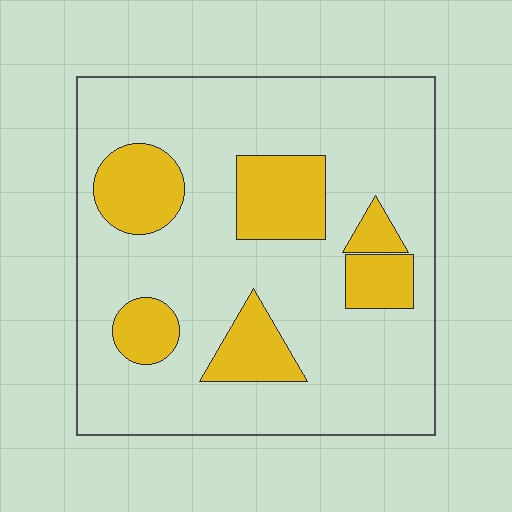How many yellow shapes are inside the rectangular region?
6.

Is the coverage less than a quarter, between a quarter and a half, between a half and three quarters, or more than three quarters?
Less than a quarter.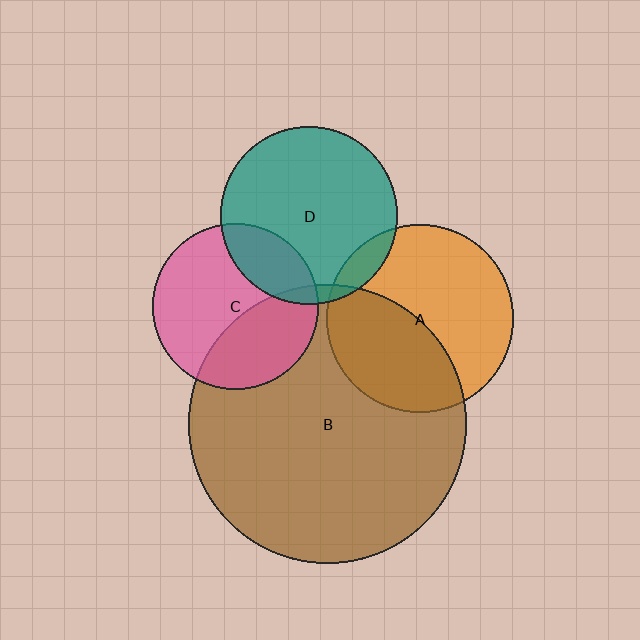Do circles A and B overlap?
Yes.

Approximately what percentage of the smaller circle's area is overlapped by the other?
Approximately 40%.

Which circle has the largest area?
Circle B (brown).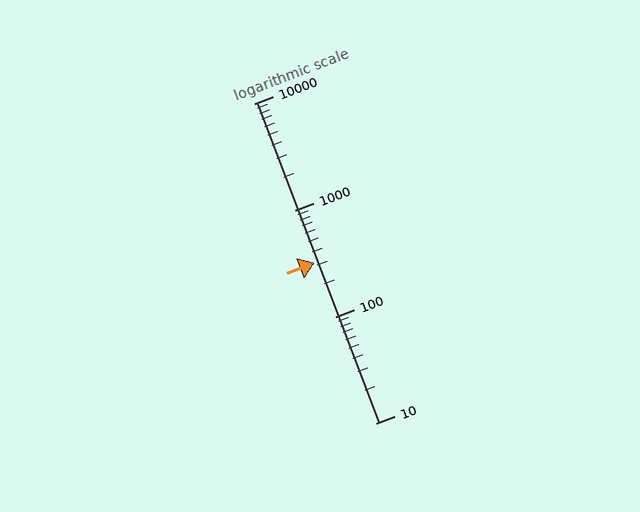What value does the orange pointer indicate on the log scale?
The pointer indicates approximately 320.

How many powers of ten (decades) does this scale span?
The scale spans 3 decades, from 10 to 10000.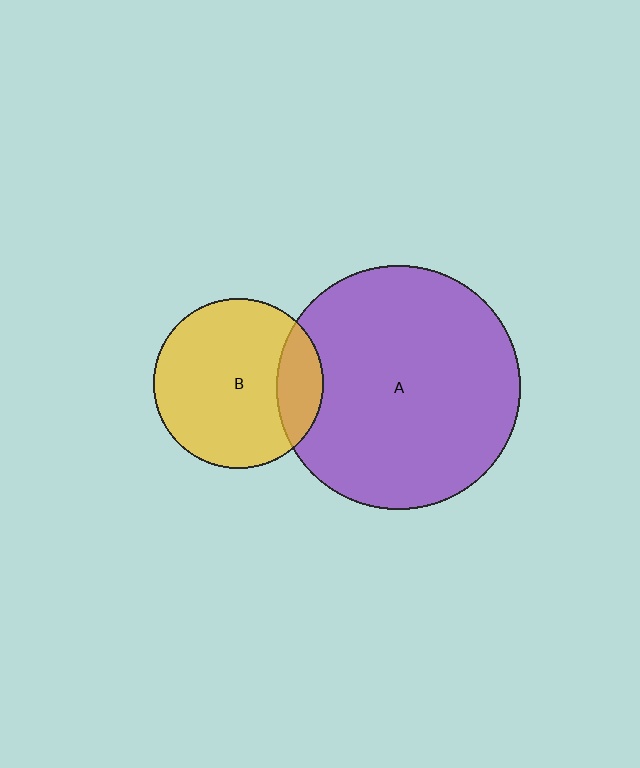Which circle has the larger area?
Circle A (purple).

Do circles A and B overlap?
Yes.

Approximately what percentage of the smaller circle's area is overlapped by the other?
Approximately 20%.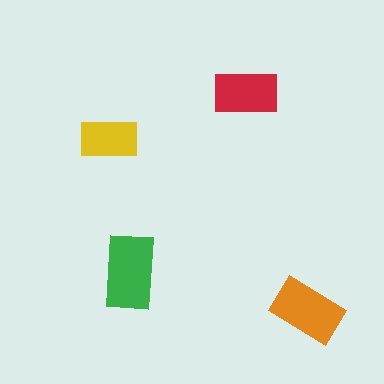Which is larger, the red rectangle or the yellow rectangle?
The red one.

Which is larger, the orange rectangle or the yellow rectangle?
The orange one.